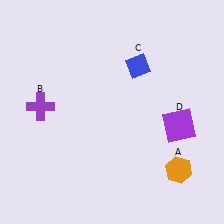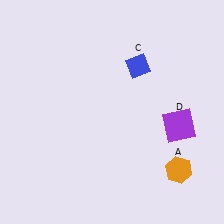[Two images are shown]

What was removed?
The purple cross (B) was removed in Image 2.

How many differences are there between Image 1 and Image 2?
There is 1 difference between the two images.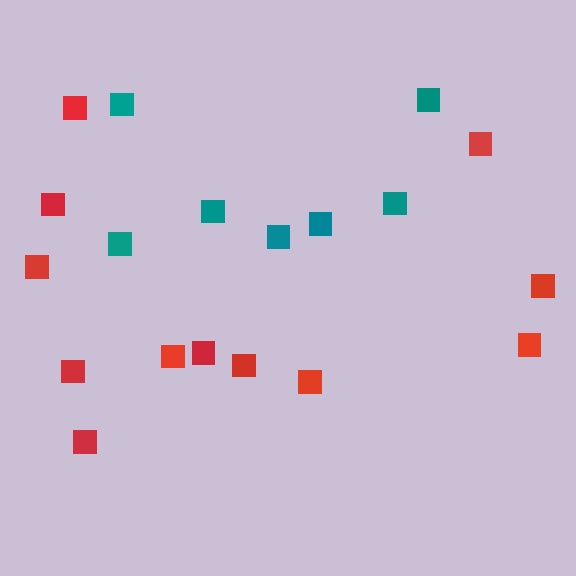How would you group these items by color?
There are 2 groups: one group of red squares (12) and one group of teal squares (7).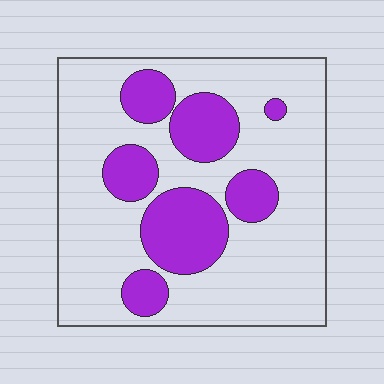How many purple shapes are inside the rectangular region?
7.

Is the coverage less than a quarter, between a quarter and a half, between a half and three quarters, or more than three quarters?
Between a quarter and a half.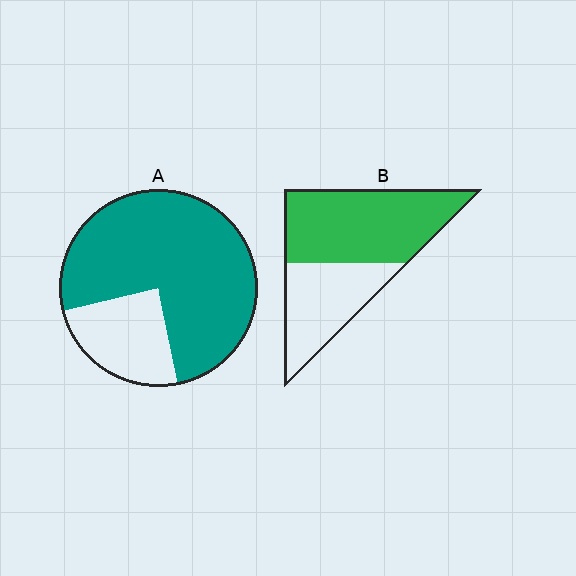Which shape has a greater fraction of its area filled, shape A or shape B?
Shape A.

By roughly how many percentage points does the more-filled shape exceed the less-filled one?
By roughly 15 percentage points (A over B).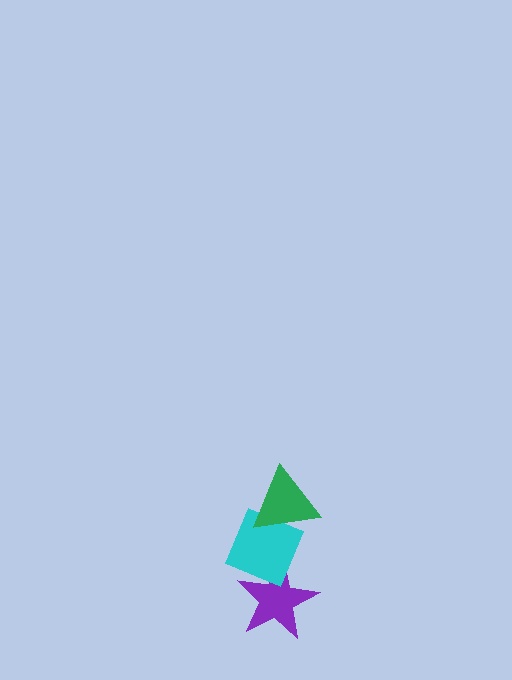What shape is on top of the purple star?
The cyan diamond is on top of the purple star.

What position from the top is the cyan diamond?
The cyan diamond is 2nd from the top.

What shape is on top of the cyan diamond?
The green triangle is on top of the cyan diamond.